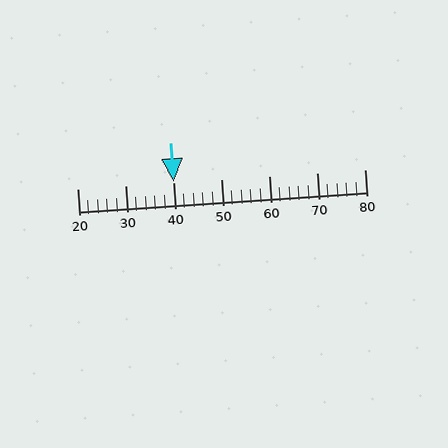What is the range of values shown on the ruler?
The ruler shows values from 20 to 80.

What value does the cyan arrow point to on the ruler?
The cyan arrow points to approximately 40.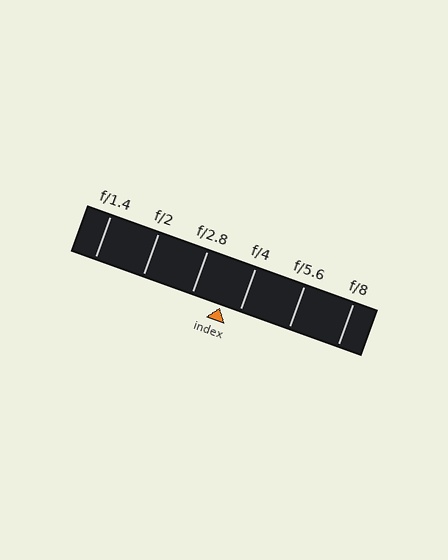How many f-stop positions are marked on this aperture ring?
There are 6 f-stop positions marked.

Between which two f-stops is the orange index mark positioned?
The index mark is between f/2.8 and f/4.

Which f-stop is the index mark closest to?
The index mark is closest to f/4.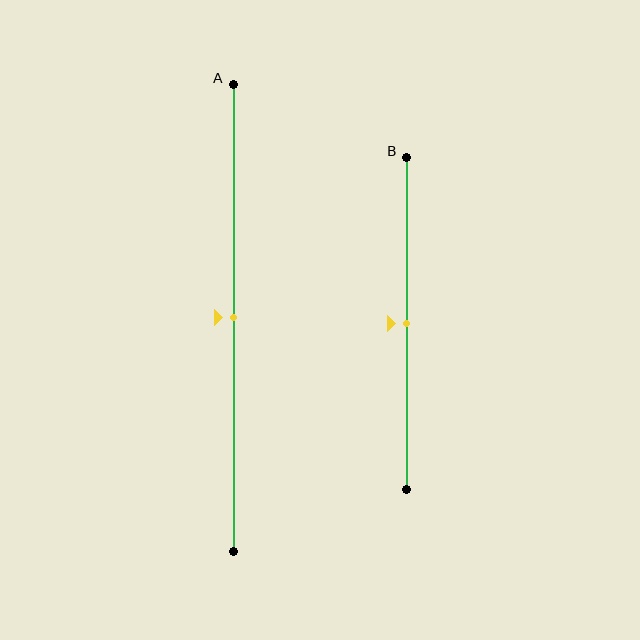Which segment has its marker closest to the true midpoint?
Segment A has its marker closest to the true midpoint.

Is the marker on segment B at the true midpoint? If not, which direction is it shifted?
Yes, the marker on segment B is at the true midpoint.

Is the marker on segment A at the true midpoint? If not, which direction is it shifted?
Yes, the marker on segment A is at the true midpoint.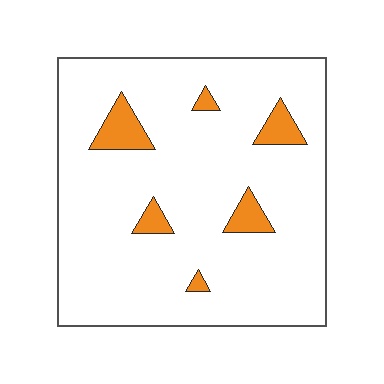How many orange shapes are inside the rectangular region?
6.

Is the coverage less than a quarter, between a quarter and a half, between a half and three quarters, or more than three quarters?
Less than a quarter.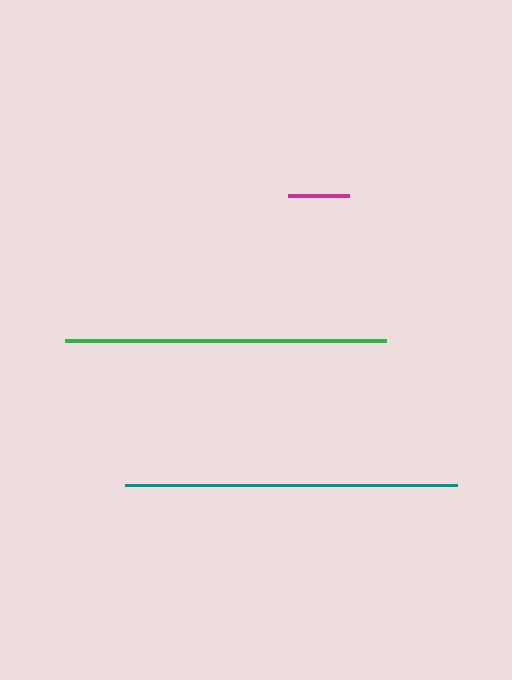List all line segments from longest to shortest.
From longest to shortest: teal, green, magenta.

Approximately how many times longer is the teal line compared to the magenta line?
The teal line is approximately 5.5 times the length of the magenta line.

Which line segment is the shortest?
The magenta line is the shortest at approximately 61 pixels.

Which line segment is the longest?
The teal line is the longest at approximately 332 pixels.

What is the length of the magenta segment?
The magenta segment is approximately 61 pixels long.